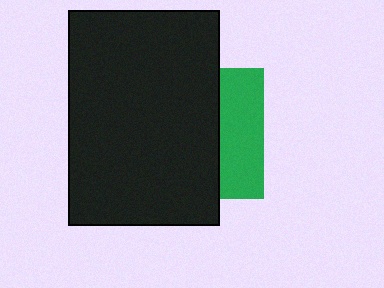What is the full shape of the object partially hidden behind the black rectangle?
The partially hidden object is a green square.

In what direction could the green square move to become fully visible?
The green square could move right. That would shift it out from behind the black rectangle entirely.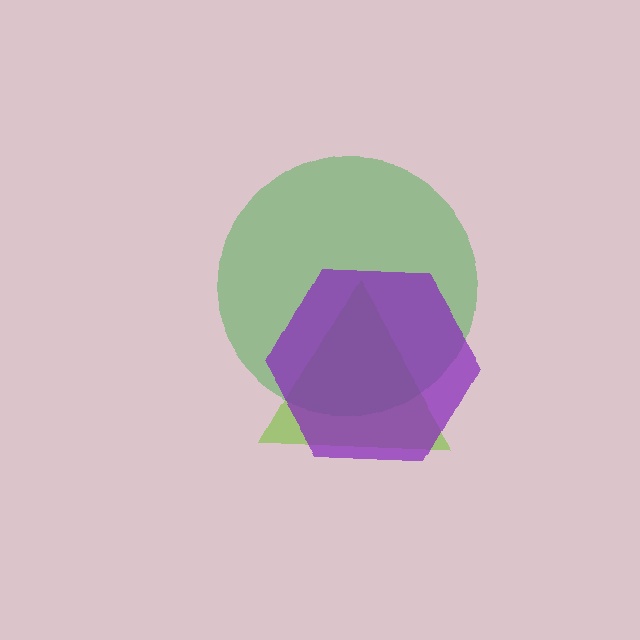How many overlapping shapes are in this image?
There are 3 overlapping shapes in the image.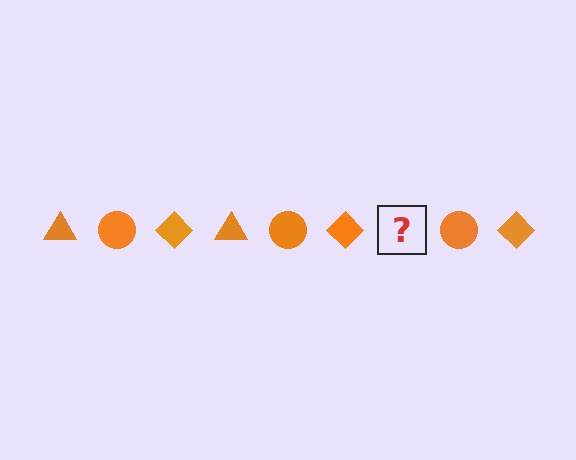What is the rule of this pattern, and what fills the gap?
The rule is that the pattern cycles through triangle, circle, diamond shapes in orange. The gap should be filled with an orange triangle.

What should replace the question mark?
The question mark should be replaced with an orange triangle.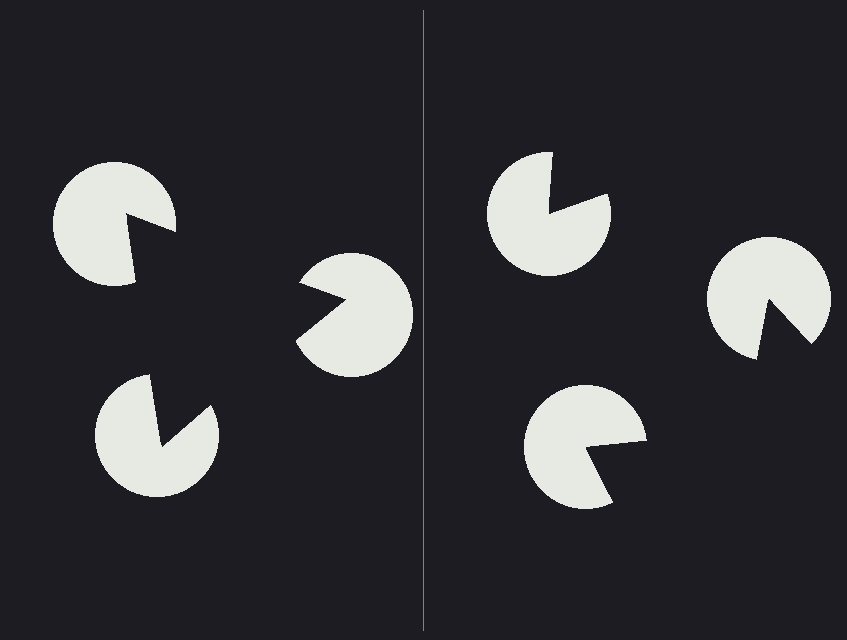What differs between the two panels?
The pac-man discs are positioned identically on both sides; only the wedge orientations differ. On the left they align to a triangle; on the right they are misaligned.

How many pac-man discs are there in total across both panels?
6 — 3 on each side.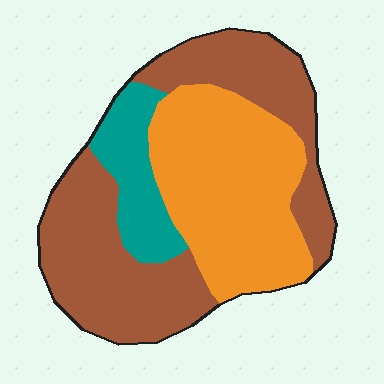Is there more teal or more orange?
Orange.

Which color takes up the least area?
Teal, at roughly 15%.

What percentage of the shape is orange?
Orange covers 39% of the shape.